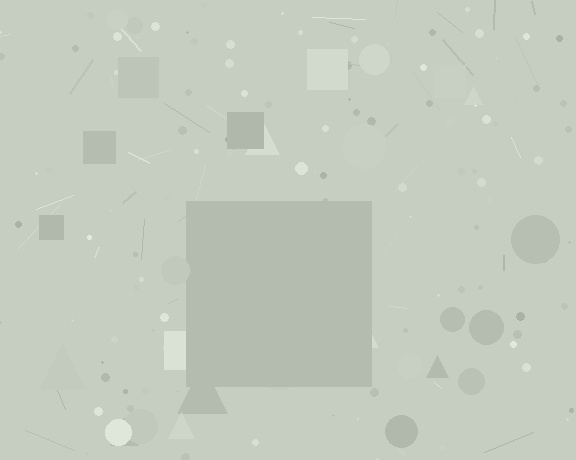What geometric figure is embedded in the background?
A square is embedded in the background.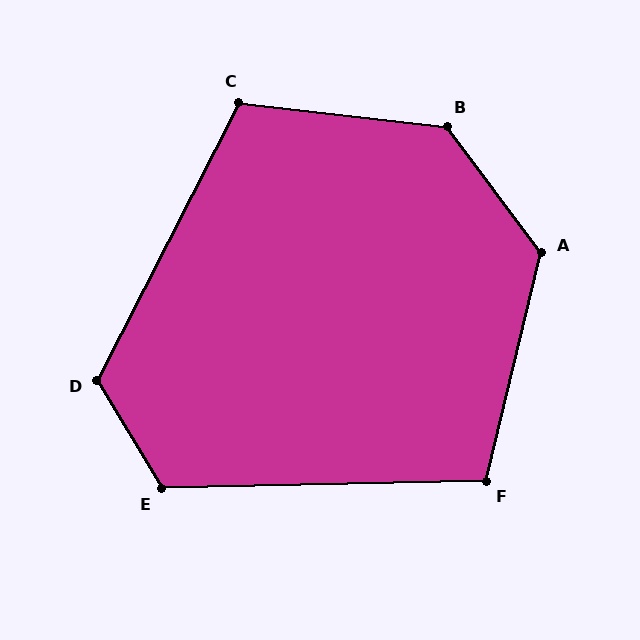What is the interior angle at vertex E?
Approximately 120 degrees (obtuse).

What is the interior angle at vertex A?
Approximately 130 degrees (obtuse).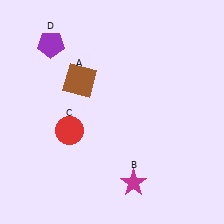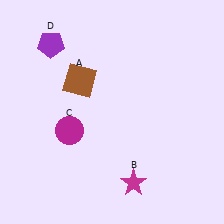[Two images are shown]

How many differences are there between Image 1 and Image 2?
There is 1 difference between the two images.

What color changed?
The circle (C) changed from red in Image 1 to magenta in Image 2.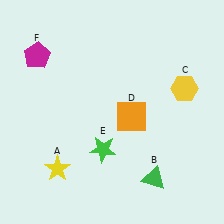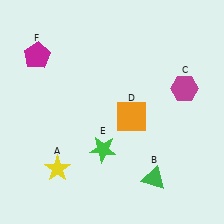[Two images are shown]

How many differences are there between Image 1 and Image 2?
There is 1 difference between the two images.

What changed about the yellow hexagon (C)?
In Image 1, C is yellow. In Image 2, it changed to magenta.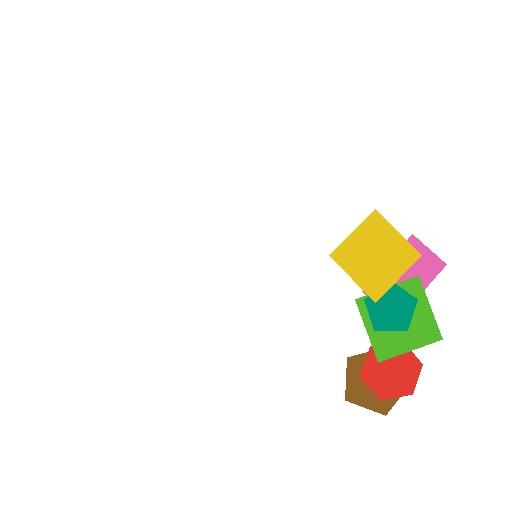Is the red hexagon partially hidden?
Yes, it is partially covered by another shape.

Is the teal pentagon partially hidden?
Yes, it is partially covered by another shape.